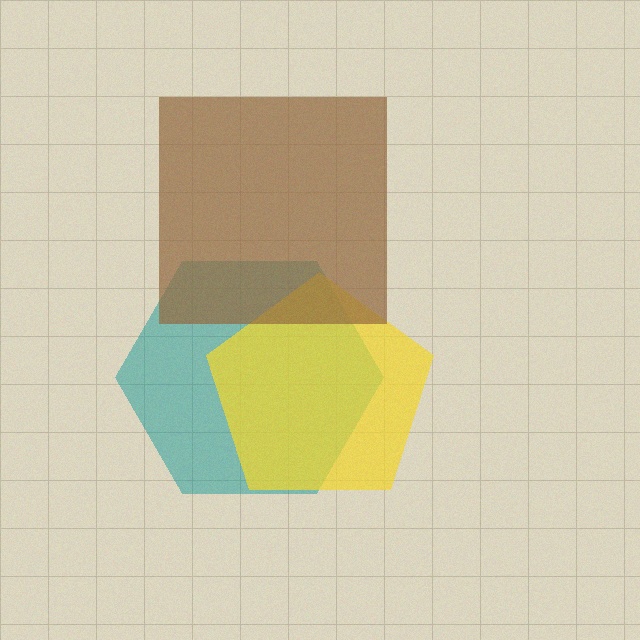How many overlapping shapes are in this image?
There are 3 overlapping shapes in the image.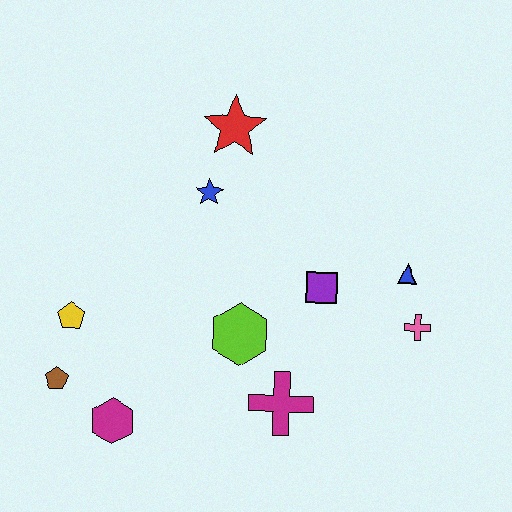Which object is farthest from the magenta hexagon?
The blue triangle is farthest from the magenta hexagon.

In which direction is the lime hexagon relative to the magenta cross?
The lime hexagon is above the magenta cross.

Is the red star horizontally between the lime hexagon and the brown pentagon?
Yes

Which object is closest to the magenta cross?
The lime hexagon is closest to the magenta cross.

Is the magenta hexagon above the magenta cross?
No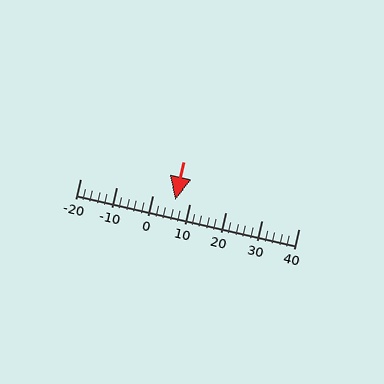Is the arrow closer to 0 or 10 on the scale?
The arrow is closer to 10.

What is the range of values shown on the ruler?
The ruler shows values from -20 to 40.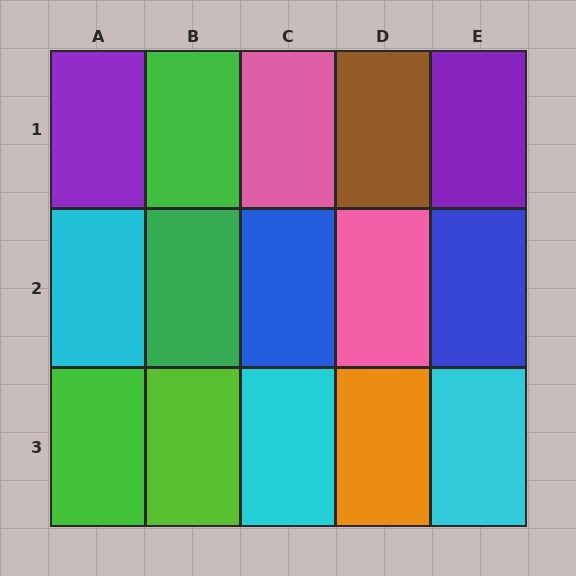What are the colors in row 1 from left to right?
Purple, green, pink, brown, purple.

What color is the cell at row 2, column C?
Blue.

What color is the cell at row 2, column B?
Green.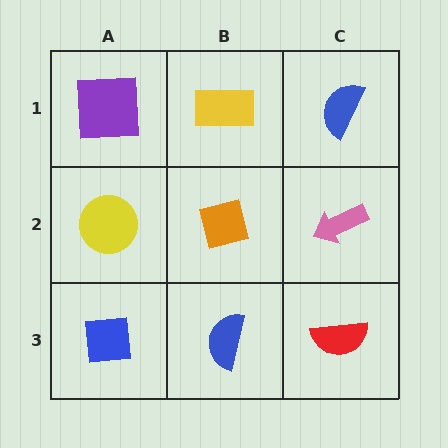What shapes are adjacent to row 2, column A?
A purple square (row 1, column A), a blue square (row 3, column A), an orange square (row 2, column B).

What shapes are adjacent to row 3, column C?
A pink arrow (row 2, column C), a blue semicircle (row 3, column B).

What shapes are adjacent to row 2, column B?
A yellow rectangle (row 1, column B), a blue semicircle (row 3, column B), a yellow circle (row 2, column A), a pink arrow (row 2, column C).